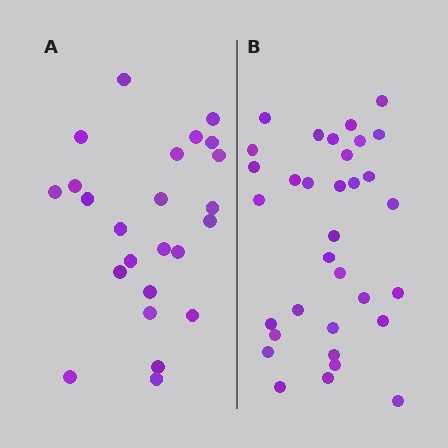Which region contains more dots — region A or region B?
Region B (the right region) has more dots.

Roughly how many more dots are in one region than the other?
Region B has roughly 8 or so more dots than region A.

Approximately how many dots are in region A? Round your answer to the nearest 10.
About 20 dots. (The exact count is 24, which rounds to 20.)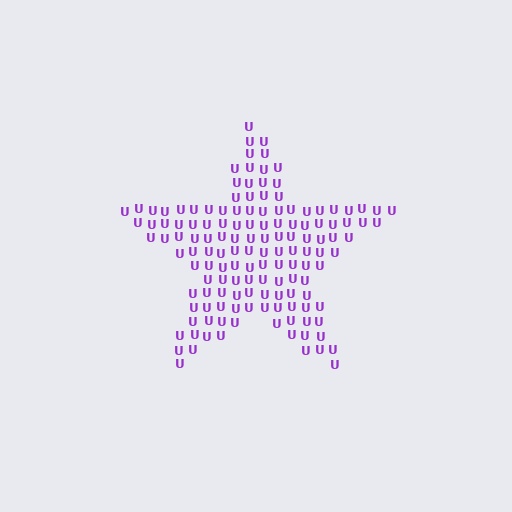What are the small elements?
The small elements are letter U's.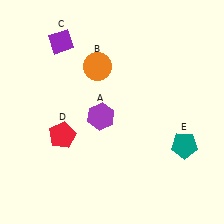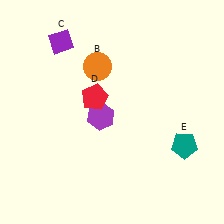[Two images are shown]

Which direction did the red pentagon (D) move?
The red pentagon (D) moved up.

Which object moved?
The red pentagon (D) moved up.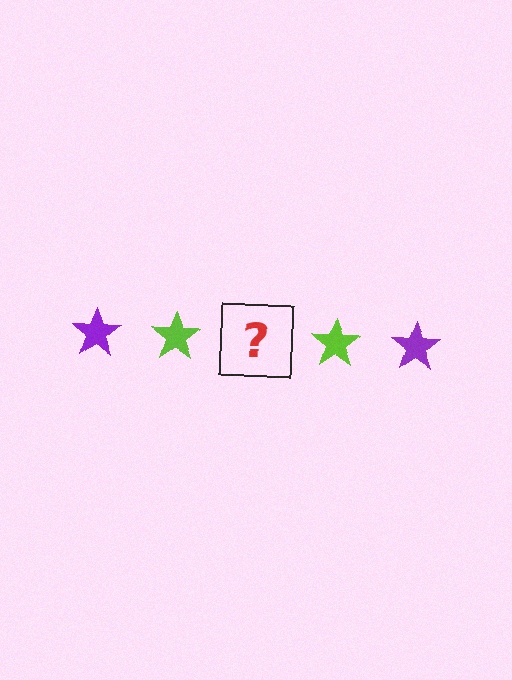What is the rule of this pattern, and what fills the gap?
The rule is that the pattern cycles through purple, lime stars. The gap should be filled with a purple star.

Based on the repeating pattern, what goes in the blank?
The blank should be a purple star.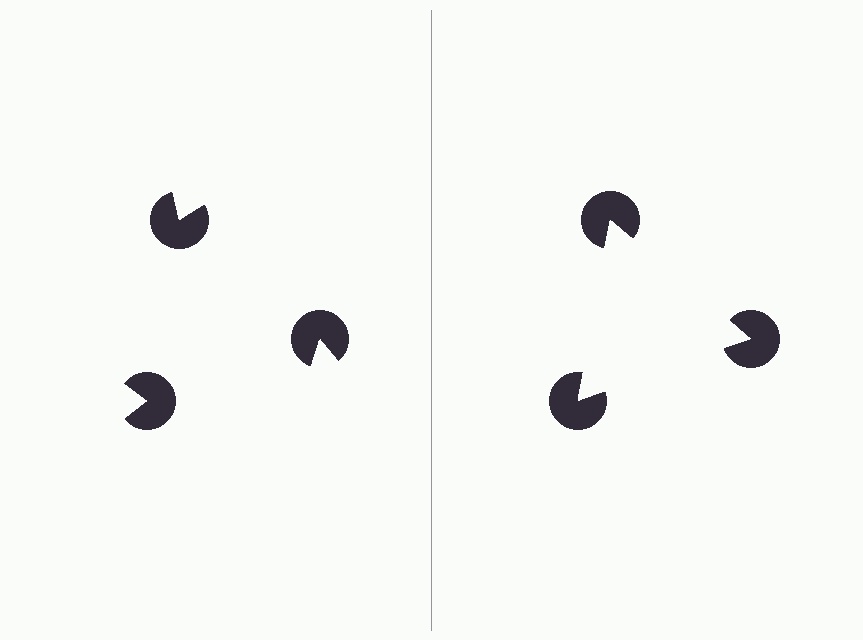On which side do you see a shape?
An illusory triangle appears on the right side. On the left side the wedge cuts are rotated, so no coherent shape forms.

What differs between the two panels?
The pac-man discs are positioned identically on both sides; only the wedge orientations differ. On the right they align to a triangle; on the left they are misaligned.